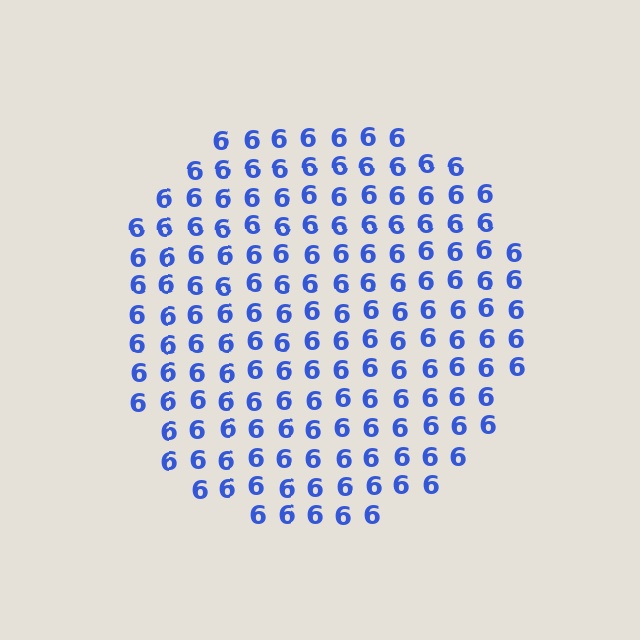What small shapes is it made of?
It is made of small digit 6's.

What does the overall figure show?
The overall figure shows a circle.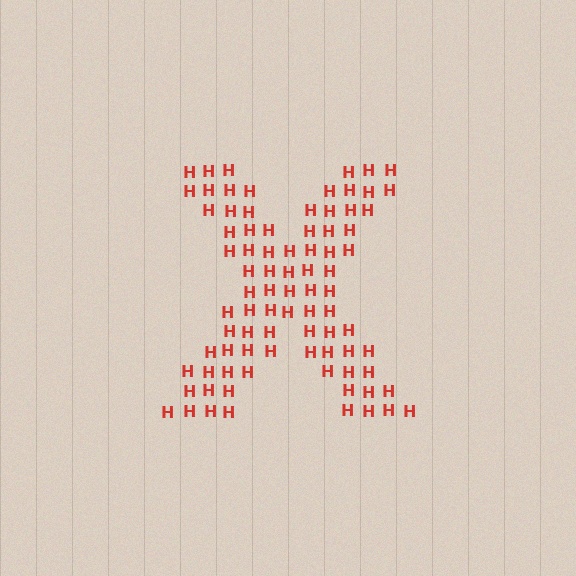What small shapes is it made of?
It is made of small letter H's.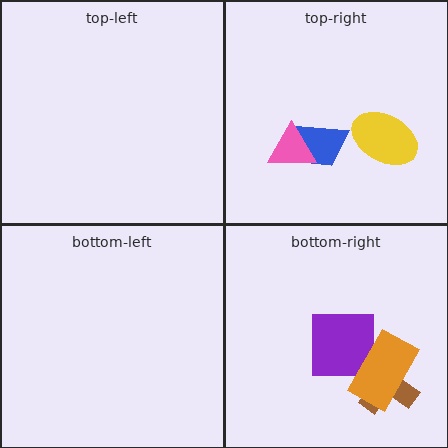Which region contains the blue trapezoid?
The top-right region.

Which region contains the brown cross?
The bottom-right region.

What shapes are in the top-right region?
The yellow ellipse, the blue trapezoid, the pink triangle.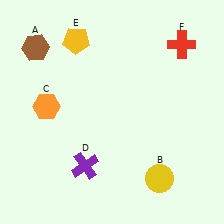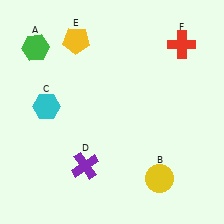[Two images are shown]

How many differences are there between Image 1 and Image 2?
There are 2 differences between the two images.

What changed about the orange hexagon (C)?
In Image 1, C is orange. In Image 2, it changed to cyan.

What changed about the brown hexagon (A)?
In Image 1, A is brown. In Image 2, it changed to green.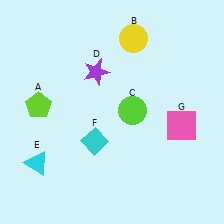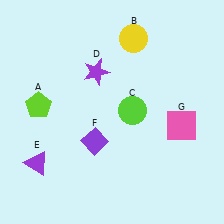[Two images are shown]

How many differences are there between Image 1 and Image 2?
There are 2 differences between the two images.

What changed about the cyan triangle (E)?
In Image 1, E is cyan. In Image 2, it changed to purple.